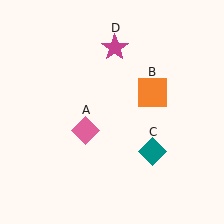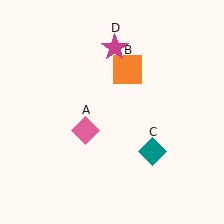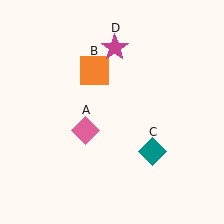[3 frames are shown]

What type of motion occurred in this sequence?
The orange square (object B) rotated counterclockwise around the center of the scene.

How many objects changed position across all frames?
1 object changed position: orange square (object B).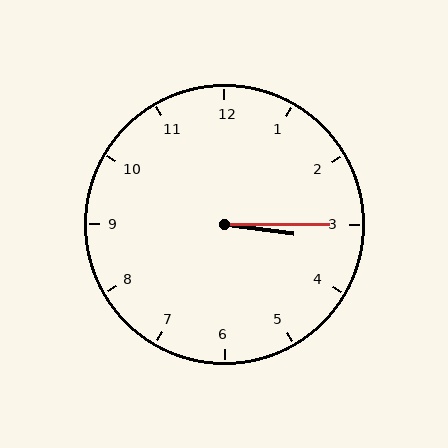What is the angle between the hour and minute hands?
Approximately 8 degrees.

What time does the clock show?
3:15.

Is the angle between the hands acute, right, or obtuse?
It is acute.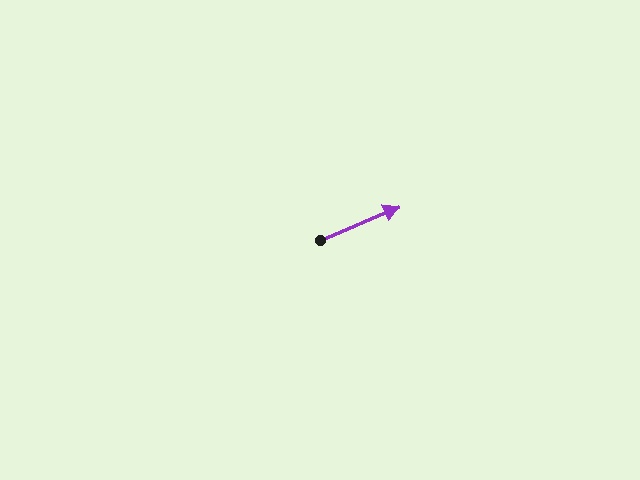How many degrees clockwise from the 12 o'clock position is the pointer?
Approximately 67 degrees.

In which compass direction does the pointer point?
Northeast.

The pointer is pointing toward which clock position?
Roughly 2 o'clock.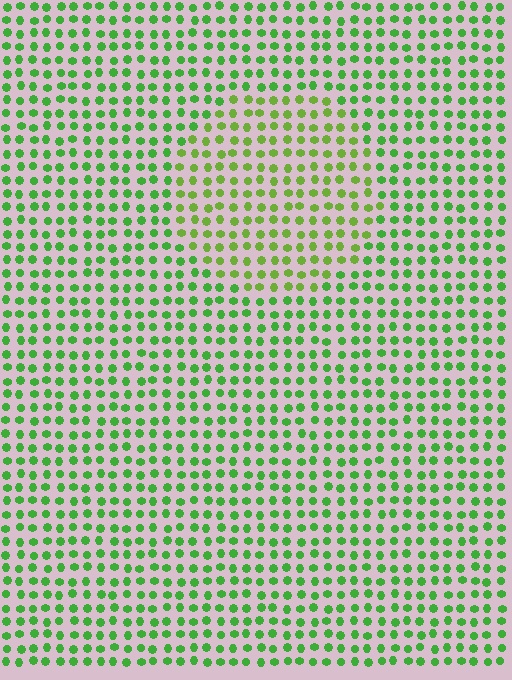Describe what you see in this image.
The image is filled with small green elements in a uniform arrangement. A circle-shaped region is visible where the elements are tinted to a slightly different hue, forming a subtle color boundary.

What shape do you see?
I see a circle.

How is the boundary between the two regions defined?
The boundary is defined purely by a slight shift in hue (about 25 degrees). Spacing, size, and orientation are identical on both sides.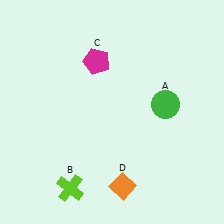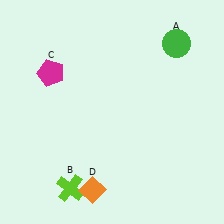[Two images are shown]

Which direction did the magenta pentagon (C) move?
The magenta pentagon (C) moved left.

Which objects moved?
The objects that moved are: the green circle (A), the magenta pentagon (C), the orange diamond (D).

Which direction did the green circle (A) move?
The green circle (A) moved up.